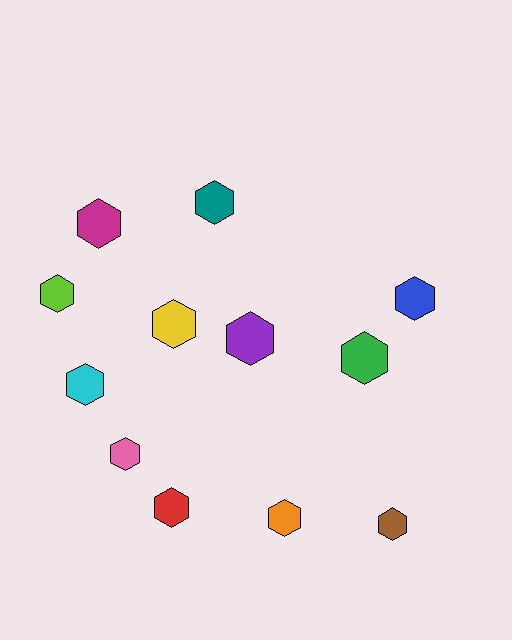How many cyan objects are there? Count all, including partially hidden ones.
There is 1 cyan object.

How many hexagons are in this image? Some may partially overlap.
There are 12 hexagons.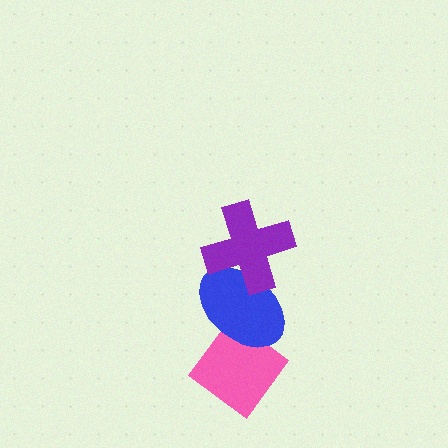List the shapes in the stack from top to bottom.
From top to bottom: the purple cross, the blue ellipse, the pink diamond.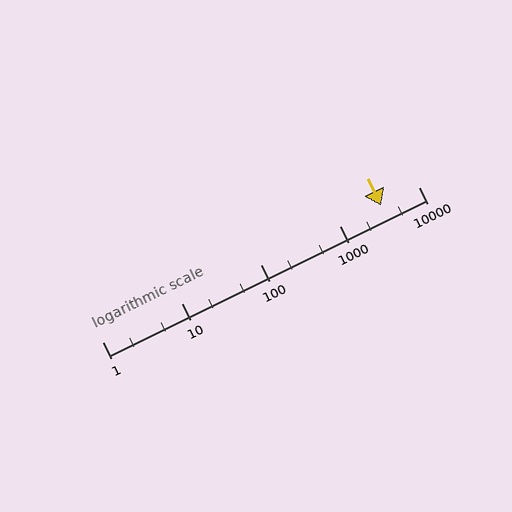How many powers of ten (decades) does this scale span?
The scale spans 4 decades, from 1 to 10000.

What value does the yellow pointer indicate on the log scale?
The pointer indicates approximately 3400.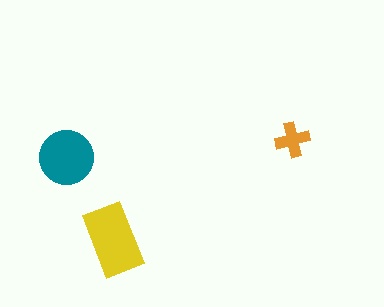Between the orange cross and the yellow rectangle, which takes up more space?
The yellow rectangle.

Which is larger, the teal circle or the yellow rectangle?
The yellow rectangle.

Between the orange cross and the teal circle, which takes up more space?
The teal circle.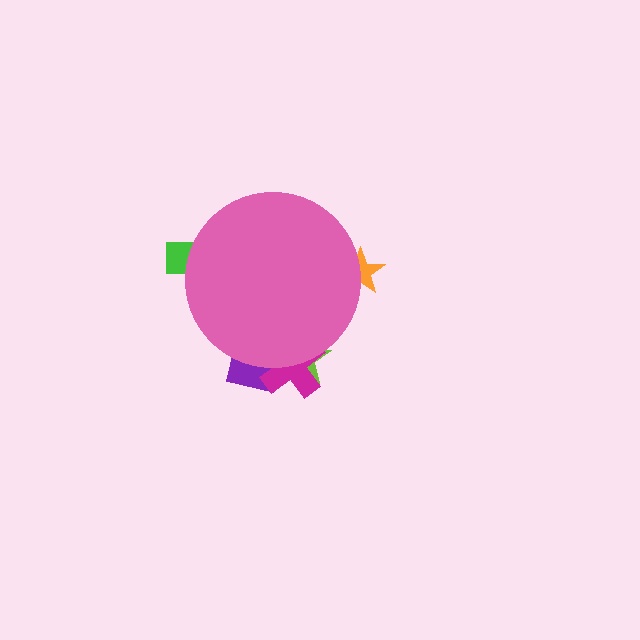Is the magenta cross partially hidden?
Yes, the magenta cross is partially hidden behind the pink circle.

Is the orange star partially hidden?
Yes, the orange star is partially hidden behind the pink circle.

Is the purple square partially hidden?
Yes, the purple square is partially hidden behind the pink circle.